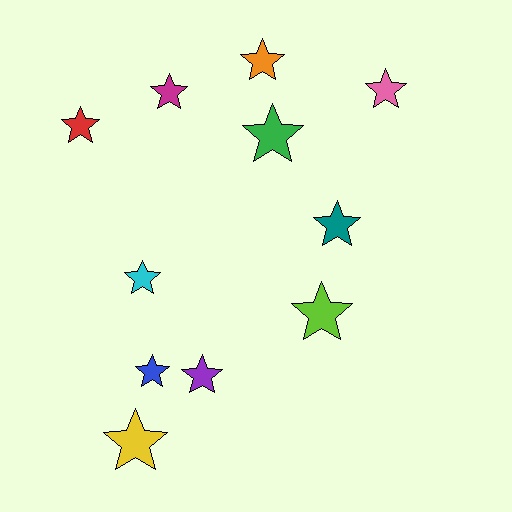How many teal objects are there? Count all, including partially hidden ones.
There is 1 teal object.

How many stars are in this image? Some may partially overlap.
There are 11 stars.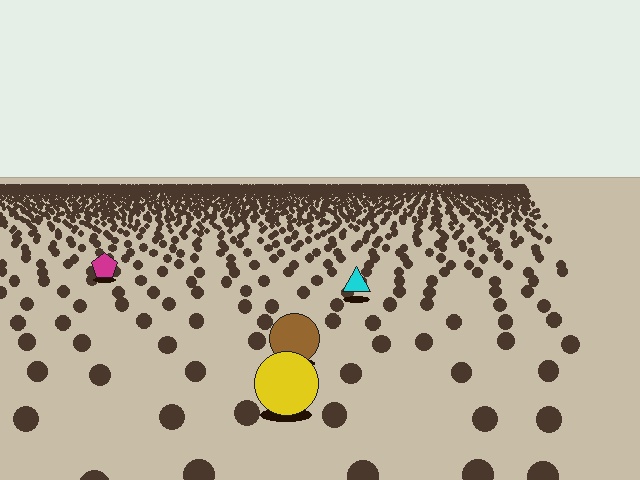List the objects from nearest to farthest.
From nearest to farthest: the yellow circle, the brown circle, the cyan triangle, the magenta pentagon.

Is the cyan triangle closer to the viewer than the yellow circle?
No. The yellow circle is closer — you can tell from the texture gradient: the ground texture is coarser near it.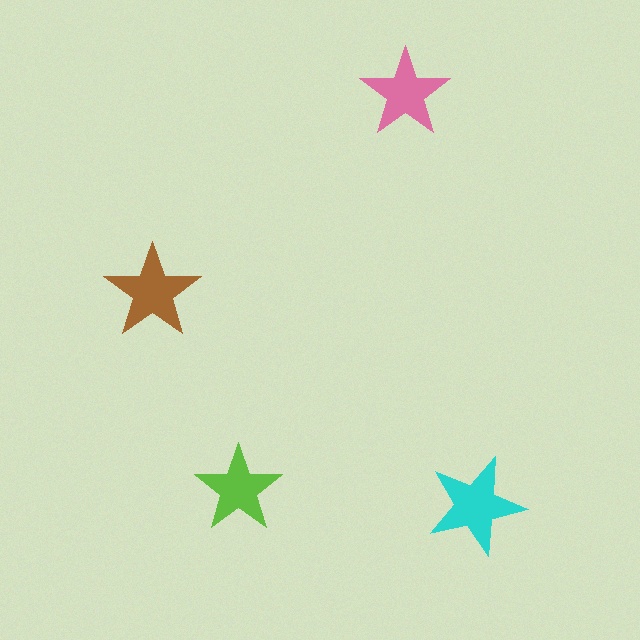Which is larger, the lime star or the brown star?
The brown one.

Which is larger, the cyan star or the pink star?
The cyan one.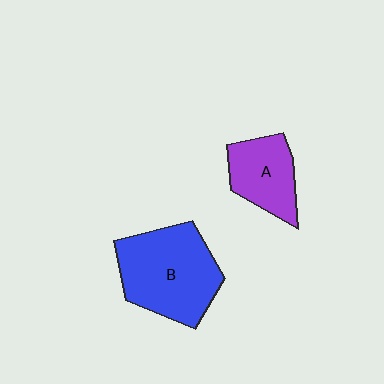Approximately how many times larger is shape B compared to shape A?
Approximately 1.7 times.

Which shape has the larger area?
Shape B (blue).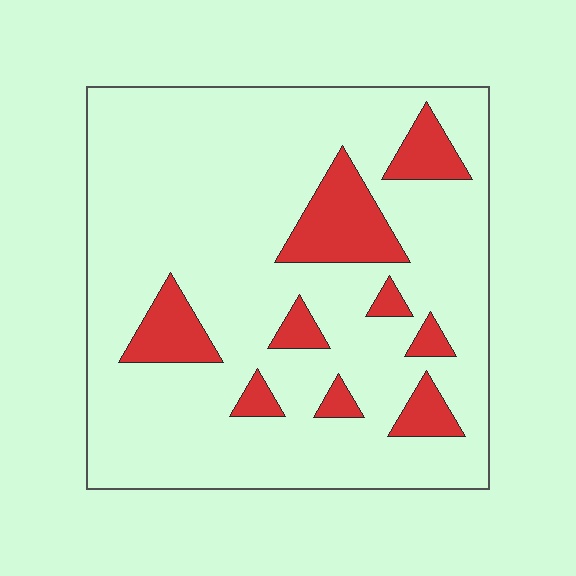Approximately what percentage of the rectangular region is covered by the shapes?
Approximately 15%.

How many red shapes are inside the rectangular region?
9.